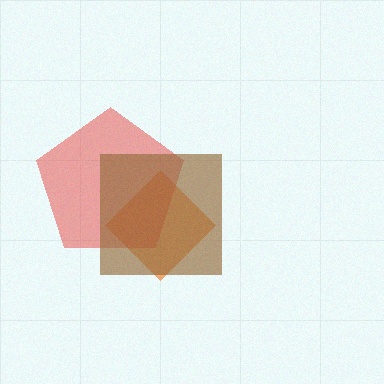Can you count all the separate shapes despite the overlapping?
Yes, there are 3 separate shapes.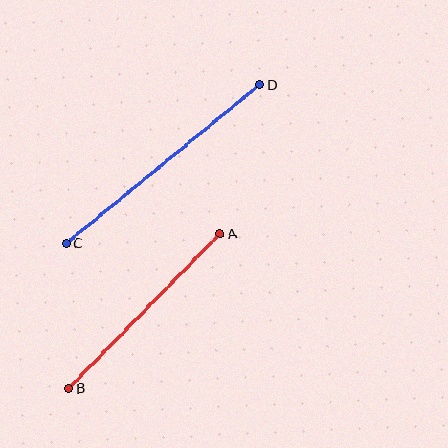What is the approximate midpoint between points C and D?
The midpoint is at approximately (163, 164) pixels.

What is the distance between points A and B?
The distance is approximately 216 pixels.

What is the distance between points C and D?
The distance is approximately 251 pixels.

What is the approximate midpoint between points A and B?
The midpoint is at approximately (144, 311) pixels.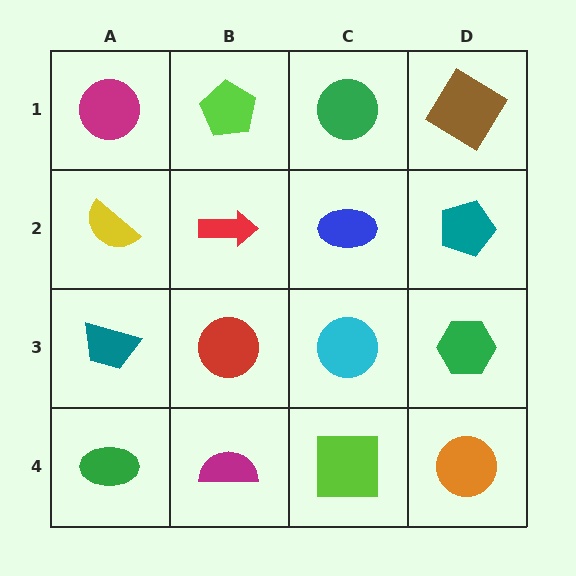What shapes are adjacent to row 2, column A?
A magenta circle (row 1, column A), a teal trapezoid (row 3, column A), a red arrow (row 2, column B).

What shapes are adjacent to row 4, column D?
A green hexagon (row 3, column D), a lime square (row 4, column C).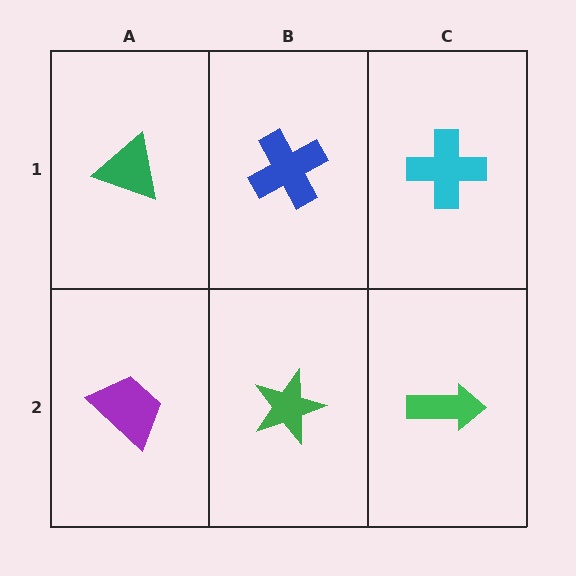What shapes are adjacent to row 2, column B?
A blue cross (row 1, column B), a purple trapezoid (row 2, column A), a green arrow (row 2, column C).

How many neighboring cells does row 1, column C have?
2.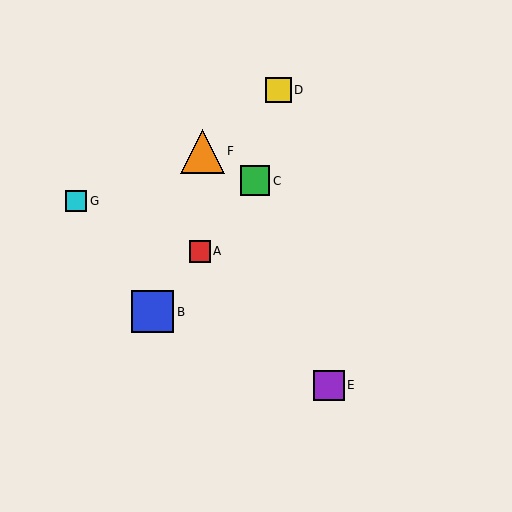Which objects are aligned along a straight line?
Objects A, B, C are aligned along a straight line.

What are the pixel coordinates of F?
Object F is at (203, 151).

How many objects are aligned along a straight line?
3 objects (A, B, C) are aligned along a straight line.